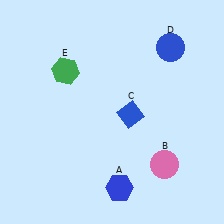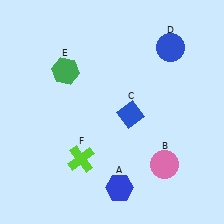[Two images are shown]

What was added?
A lime cross (F) was added in Image 2.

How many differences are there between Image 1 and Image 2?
There is 1 difference between the two images.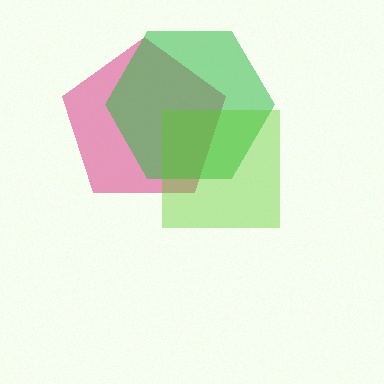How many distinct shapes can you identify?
There are 3 distinct shapes: a magenta pentagon, a green hexagon, a lime square.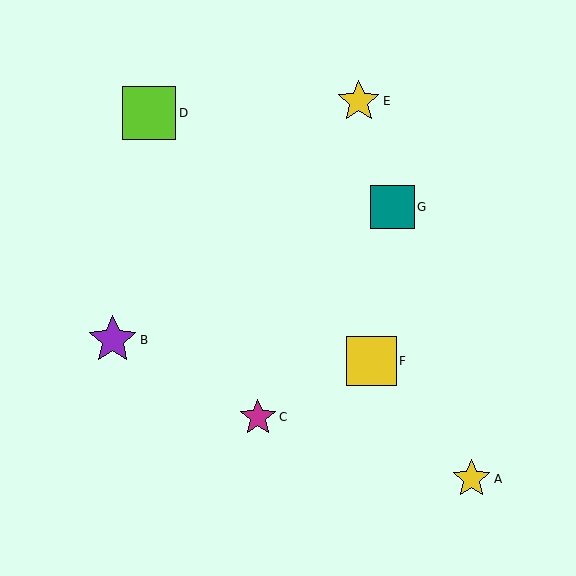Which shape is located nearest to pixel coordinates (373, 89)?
The yellow star (labeled E) at (359, 101) is nearest to that location.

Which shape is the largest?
The lime square (labeled D) is the largest.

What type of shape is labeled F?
Shape F is a yellow square.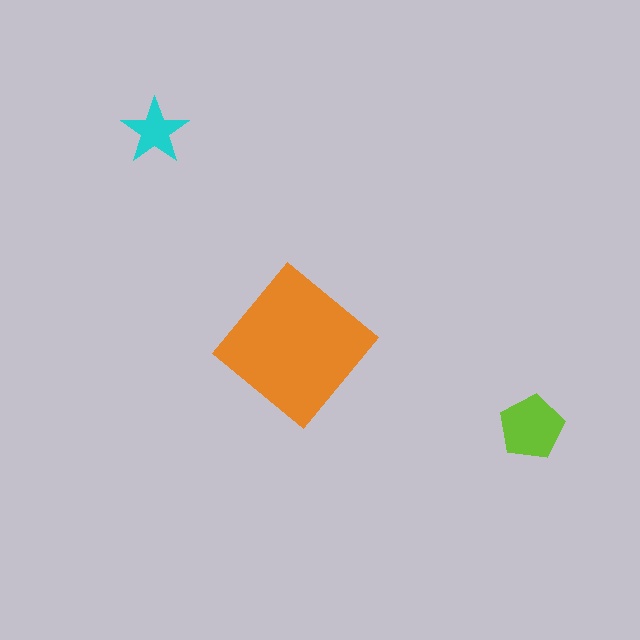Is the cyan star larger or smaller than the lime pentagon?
Smaller.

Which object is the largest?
The orange diamond.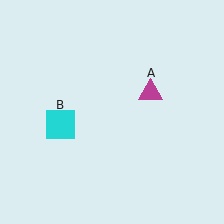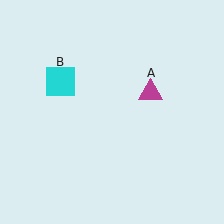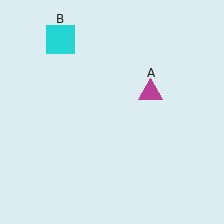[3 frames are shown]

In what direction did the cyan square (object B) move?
The cyan square (object B) moved up.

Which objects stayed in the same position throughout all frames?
Magenta triangle (object A) remained stationary.